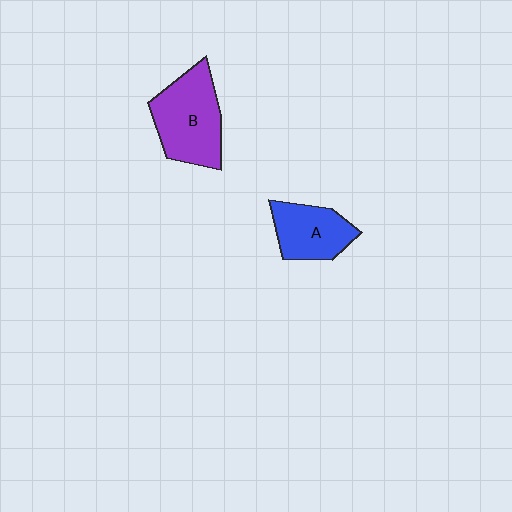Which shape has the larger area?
Shape B (purple).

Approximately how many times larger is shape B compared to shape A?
Approximately 1.4 times.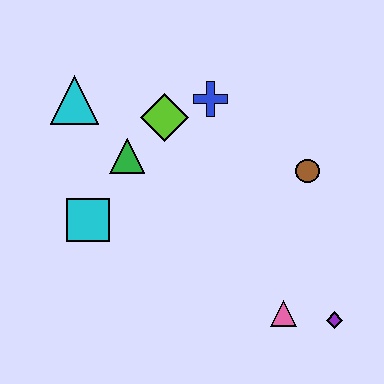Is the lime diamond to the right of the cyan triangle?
Yes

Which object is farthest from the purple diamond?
The cyan triangle is farthest from the purple diamond.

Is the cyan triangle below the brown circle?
No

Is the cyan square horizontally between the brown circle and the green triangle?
No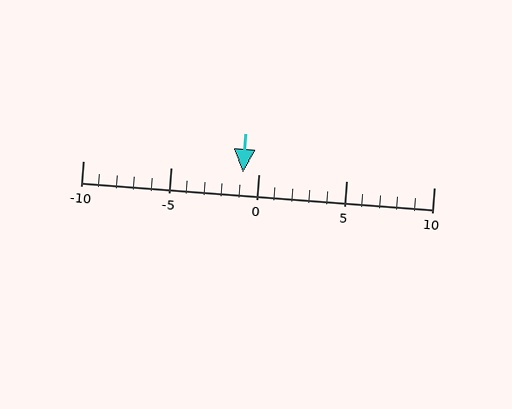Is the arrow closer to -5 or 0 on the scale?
The arrow is closer to 0.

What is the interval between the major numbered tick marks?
The major tick marks are spaced 5 units apart.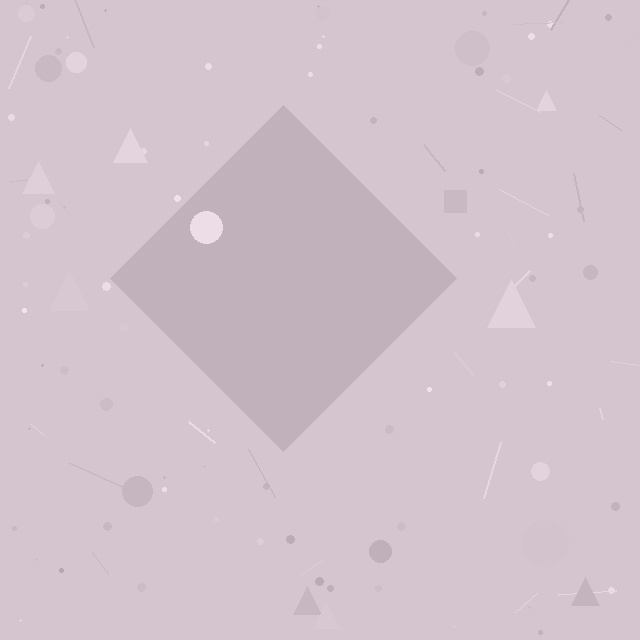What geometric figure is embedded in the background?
A diamond is embedded in the background.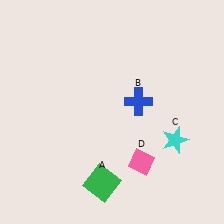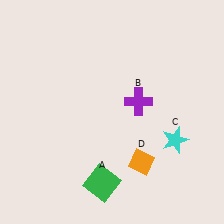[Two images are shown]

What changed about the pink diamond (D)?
In Image 1, D is pink. In Image 2, it changed to orange.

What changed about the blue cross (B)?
In Image 1, B is blue. In Image 2, it changed to purple.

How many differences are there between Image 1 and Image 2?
There are 2 differences between the two images.